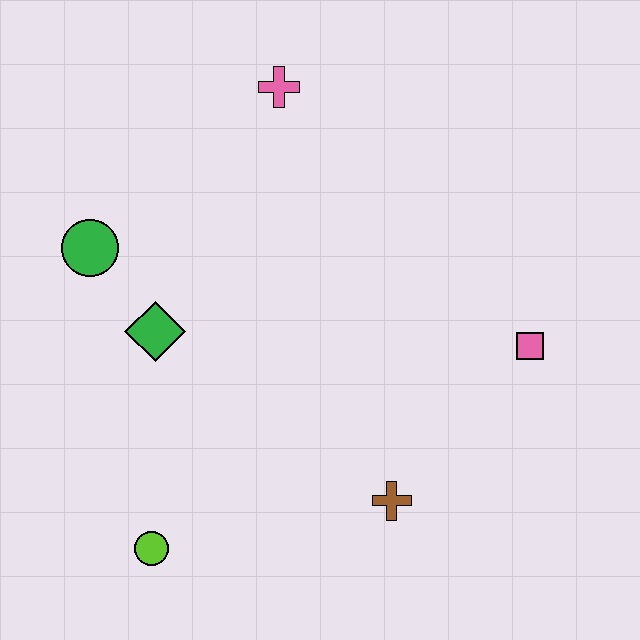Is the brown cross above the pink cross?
No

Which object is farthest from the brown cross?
The pink cross is farthest from the brown cross.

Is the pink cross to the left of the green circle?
No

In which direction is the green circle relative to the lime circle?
The green circle is above the lime circle.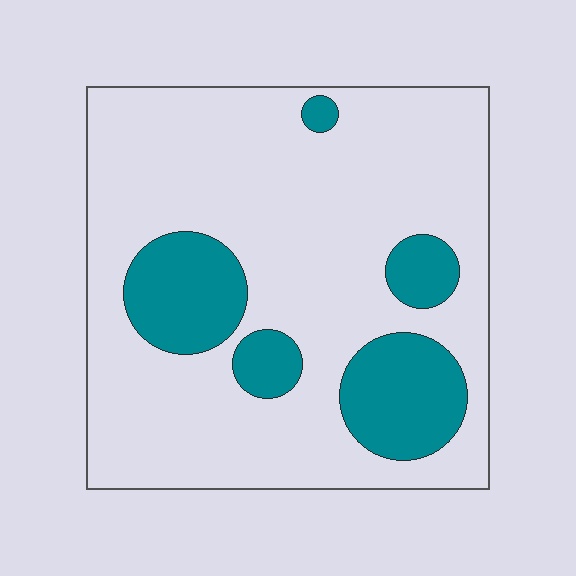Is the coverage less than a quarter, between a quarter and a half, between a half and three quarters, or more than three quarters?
Less than a quarter.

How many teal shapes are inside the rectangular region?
5.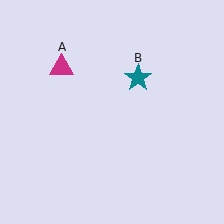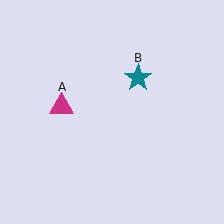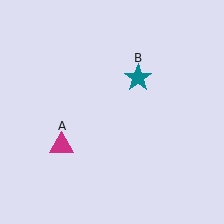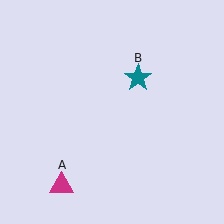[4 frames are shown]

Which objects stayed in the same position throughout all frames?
Teal star (object B) remained stationary.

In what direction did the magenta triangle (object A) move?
The magenta triangle (object A) moved down.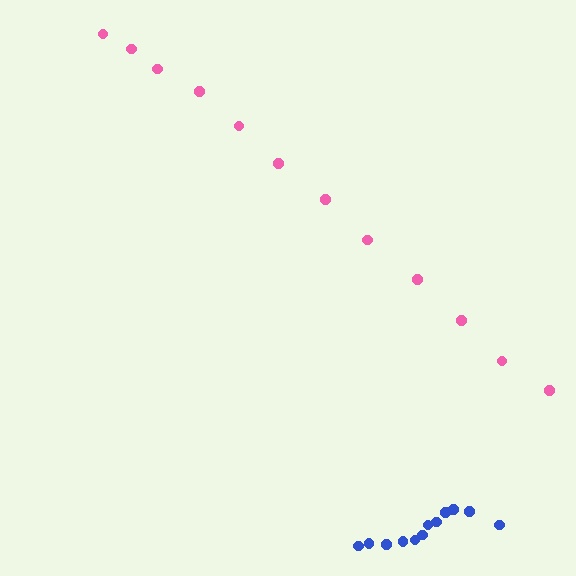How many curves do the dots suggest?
There are 2 distinct paths.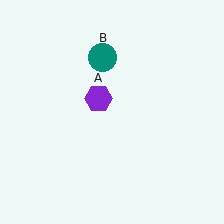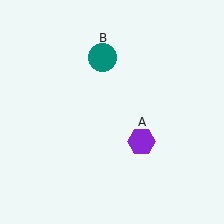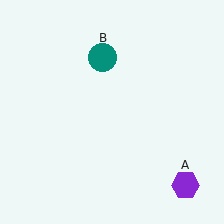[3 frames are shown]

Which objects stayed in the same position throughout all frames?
Teal circle (object B) remained stationary.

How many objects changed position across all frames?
1 object changed position: purple hexagon (object A).